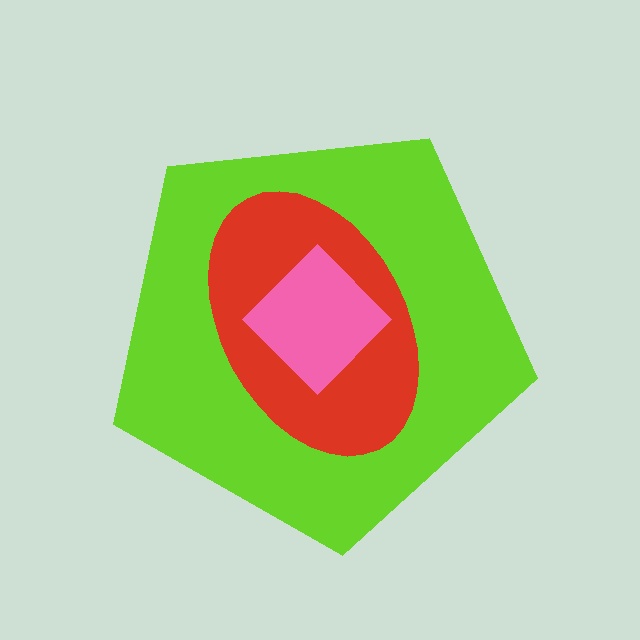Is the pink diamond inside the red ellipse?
Yes.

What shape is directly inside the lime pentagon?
The red ellipse.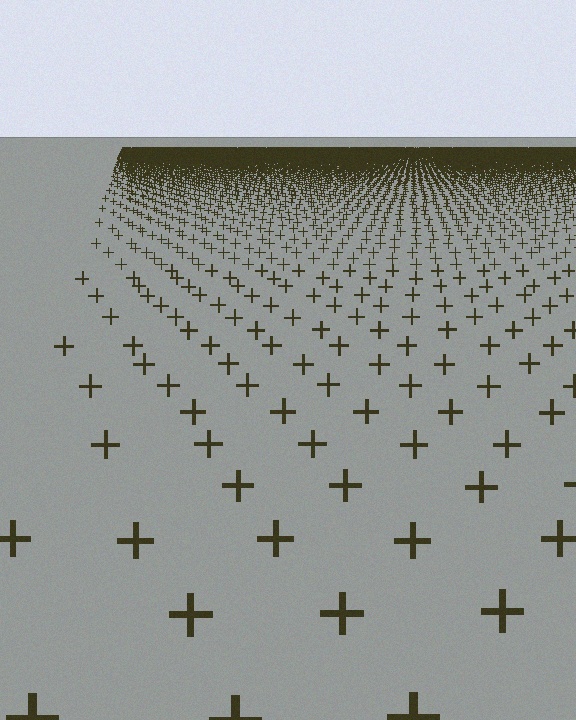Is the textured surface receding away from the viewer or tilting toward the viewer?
The surface is receding away from the viewer. Texture elements get smaller and denser toward the top.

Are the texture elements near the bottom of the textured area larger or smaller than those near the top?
Larger. Near the bottom, elements are closer to the viewer and appear at a bigger on-screen size.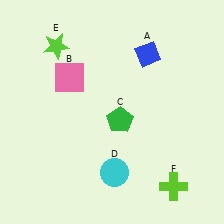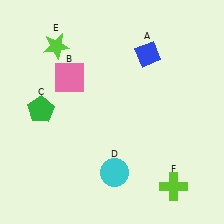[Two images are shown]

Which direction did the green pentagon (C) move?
The green pentagon (C) moved left.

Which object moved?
The green pentagon (C) moved left.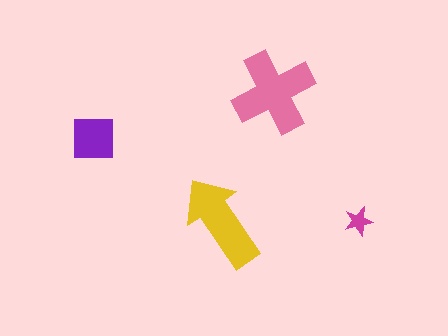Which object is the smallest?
The magenta star.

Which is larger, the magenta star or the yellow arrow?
The yellow arrow.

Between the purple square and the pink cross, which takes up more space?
The pink cross.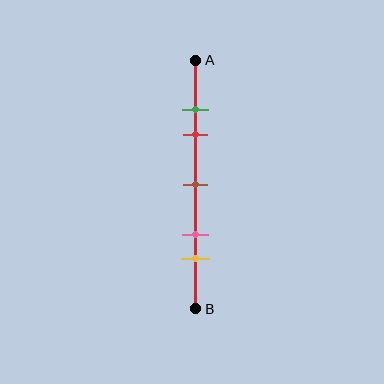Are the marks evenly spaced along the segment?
No, the marks are not evenly spaced.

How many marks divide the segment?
There are 5 marks dividing the segment.